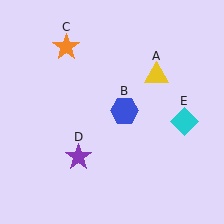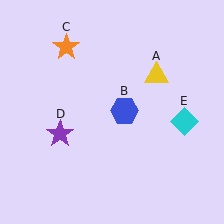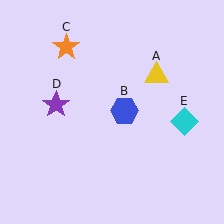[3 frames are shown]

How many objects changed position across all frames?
1 object changed position: purple star (object D).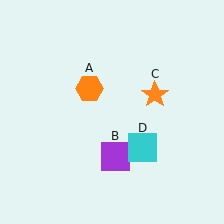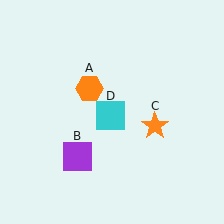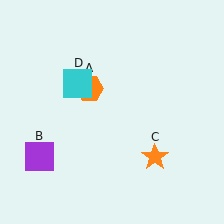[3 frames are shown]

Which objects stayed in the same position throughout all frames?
Orange hexagon (object A) remained stationary.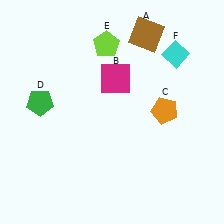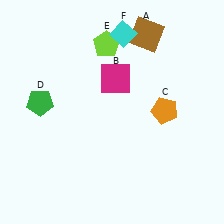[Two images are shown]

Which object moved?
The cyan diamond (F) moved left.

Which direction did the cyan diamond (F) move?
The cyan diamond (F) moved left.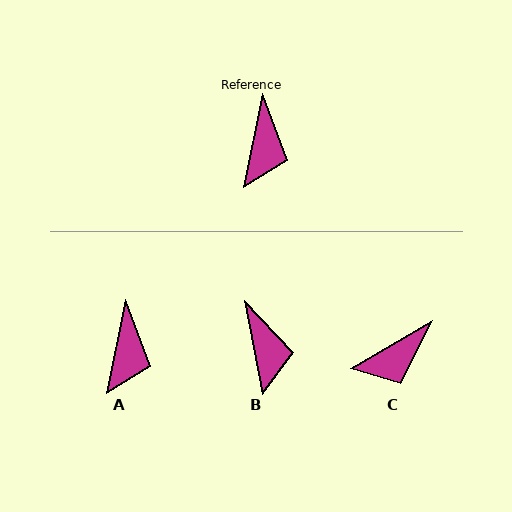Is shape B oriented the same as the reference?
No, it is off by about 23 degrees.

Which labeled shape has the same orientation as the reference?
A.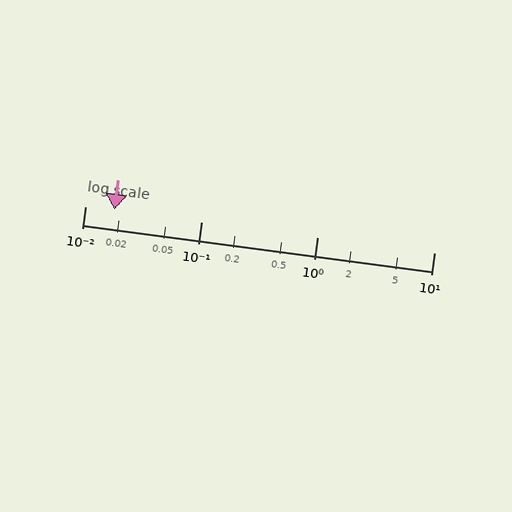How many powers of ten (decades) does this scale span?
The scale spans 3 decades, from 0.01 to 10.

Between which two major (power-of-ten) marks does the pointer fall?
The pointer is between 0.01 and 0.1.